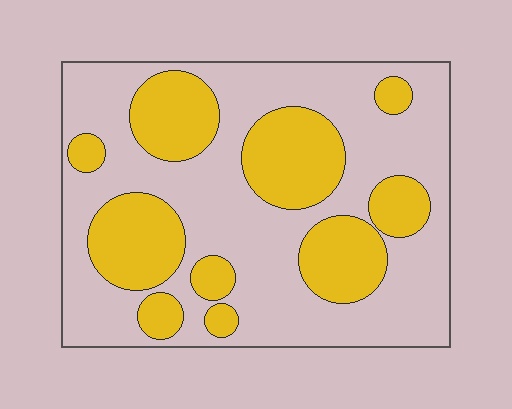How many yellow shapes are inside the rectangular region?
10.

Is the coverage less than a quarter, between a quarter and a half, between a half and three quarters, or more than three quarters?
Between a quarter and a half.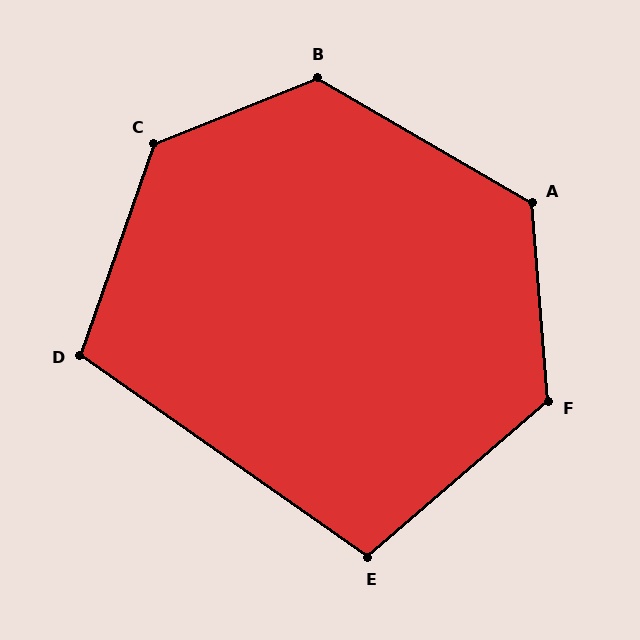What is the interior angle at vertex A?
Approximately 125 degrees (obtuse).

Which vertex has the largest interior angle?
C, at approximately 131 degrees.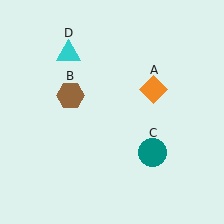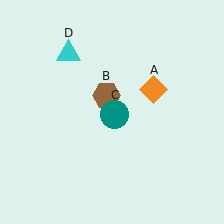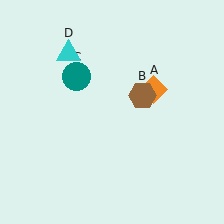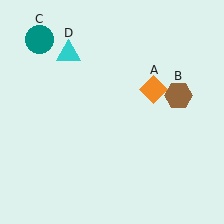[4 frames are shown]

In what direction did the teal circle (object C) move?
The teal circle (object C) moved up and to the left.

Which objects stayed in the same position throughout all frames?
Orange diamond (object A) and cyan triangle (object D) remained stationary.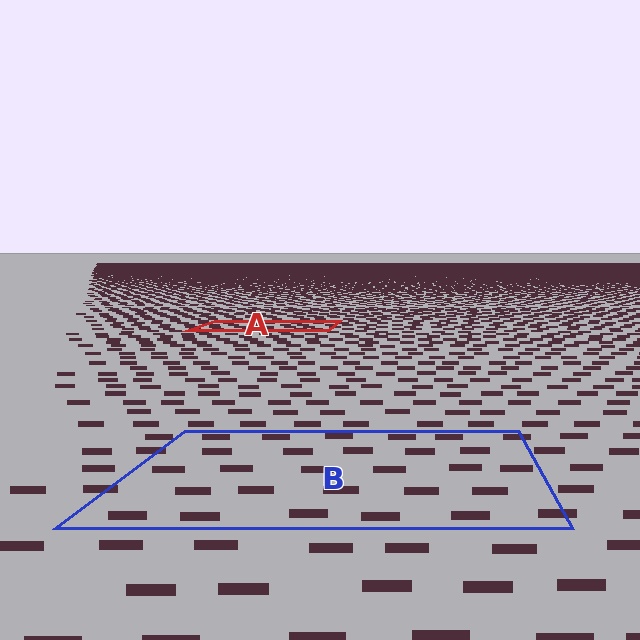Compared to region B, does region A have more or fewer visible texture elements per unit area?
Region A has more texture elements per unit area — they are packed more densely because it is farther away.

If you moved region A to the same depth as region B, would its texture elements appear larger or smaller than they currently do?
They would appear larger. At a closer depth, the same texture elements are projected at a bigger on-screen size.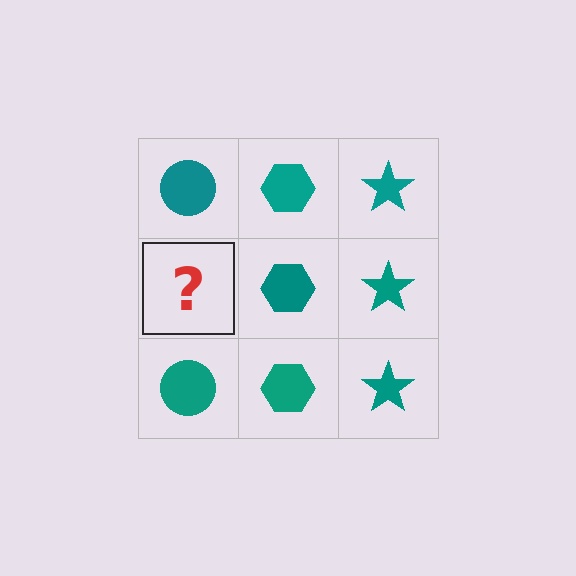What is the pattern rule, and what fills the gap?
The rule is that each column has a consistent shape. The gap should be filled with a teal circle.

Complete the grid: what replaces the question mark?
The question mark should be replaced with a teal circle.